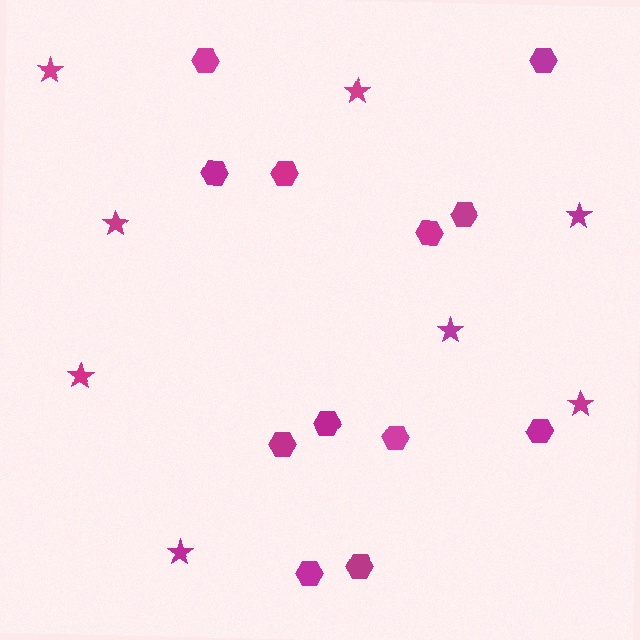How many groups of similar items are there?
There are 2 groups: one group of hexagons (12) and one group of stars (8).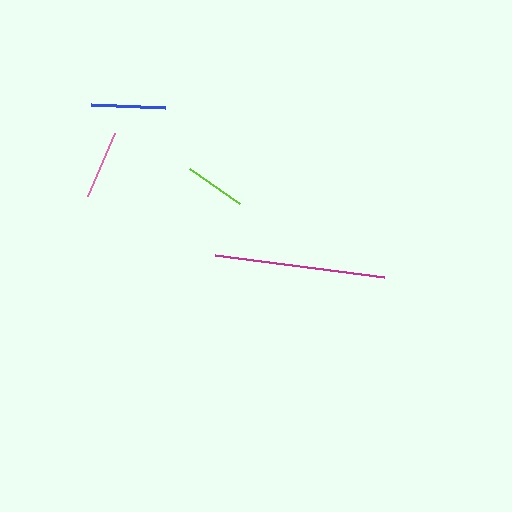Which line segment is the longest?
The magenta line is the longest at approximately 171 pixels.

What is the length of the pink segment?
The pink segment is approximately 68 pixels long.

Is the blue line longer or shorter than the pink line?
The blue line is longer than the pink line.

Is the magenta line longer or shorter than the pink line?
The magenta line is longer than the pink line.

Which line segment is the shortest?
The lime line is the shortest at approximately 61 pixels.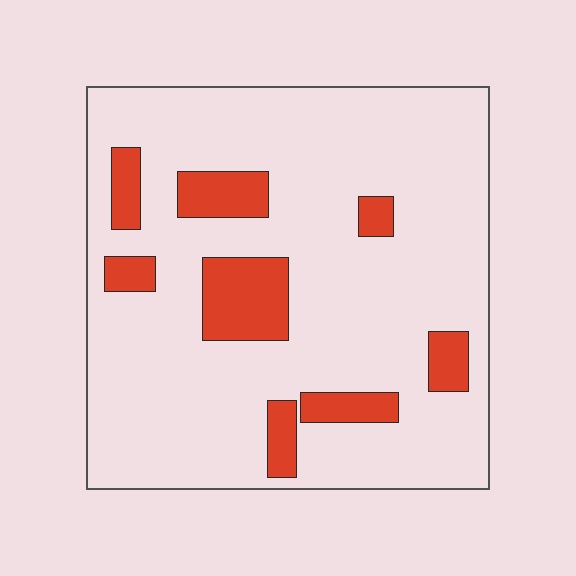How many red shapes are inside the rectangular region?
8.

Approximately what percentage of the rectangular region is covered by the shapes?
Approximately 15%.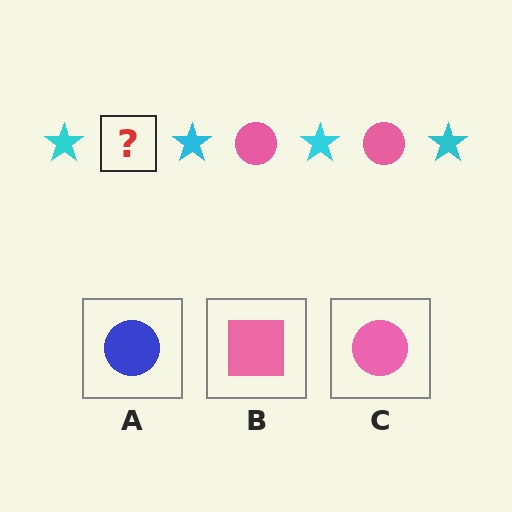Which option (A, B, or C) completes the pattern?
C.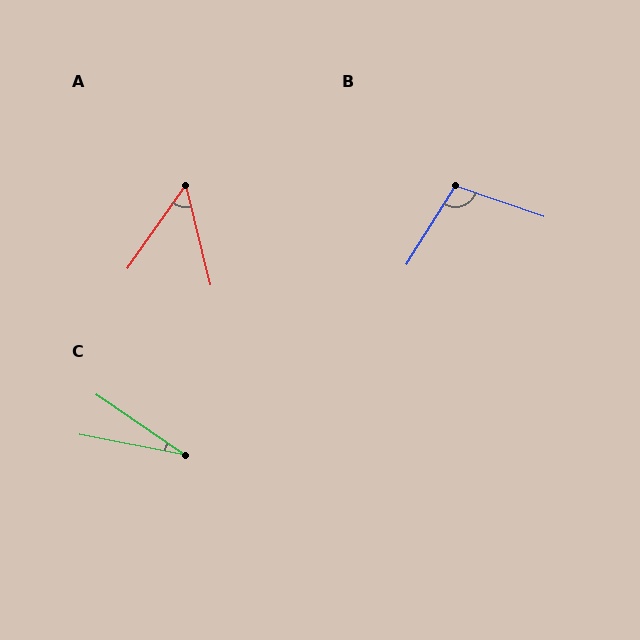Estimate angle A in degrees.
Approximately 49 degrees.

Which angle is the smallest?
C, at approximately 23 degrees.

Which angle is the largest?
B, at approximately 103 degrees.